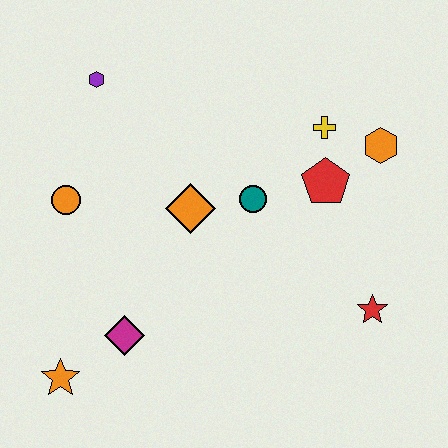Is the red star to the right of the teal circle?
Yes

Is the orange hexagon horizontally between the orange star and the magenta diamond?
No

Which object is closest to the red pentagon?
The yellow cross is closest to the red pentagon.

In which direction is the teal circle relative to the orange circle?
The teal circle is to the right of the orange circle.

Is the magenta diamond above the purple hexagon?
No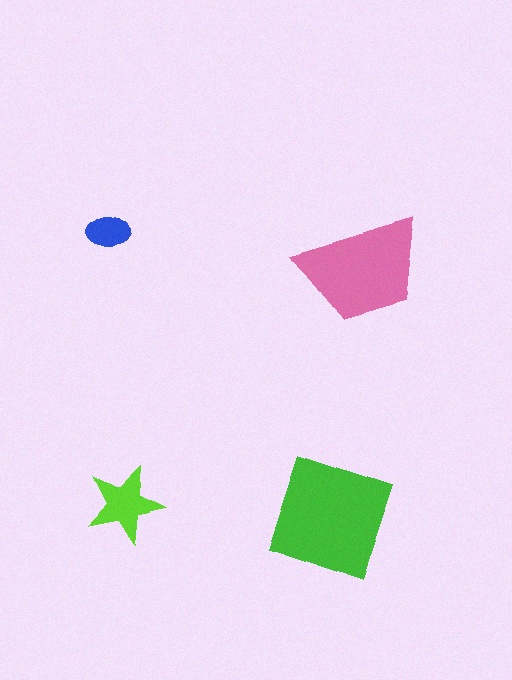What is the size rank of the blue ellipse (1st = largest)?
4th.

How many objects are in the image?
There are 4 objects in the image.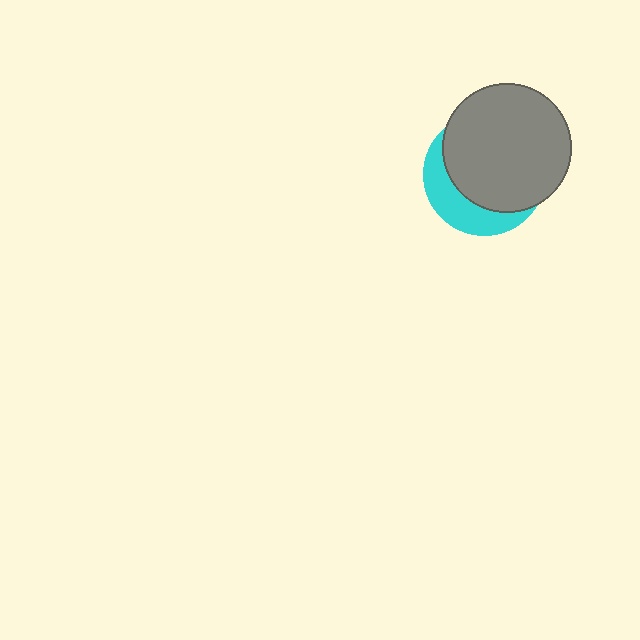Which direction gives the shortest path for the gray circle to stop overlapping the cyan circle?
Moving toward the upper-right gives the shortest separation.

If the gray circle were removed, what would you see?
You would see the complete cyan circle.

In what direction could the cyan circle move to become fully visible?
The cyan circle could move toward the lower-left. That would shift it out from behind the gray circle entirely.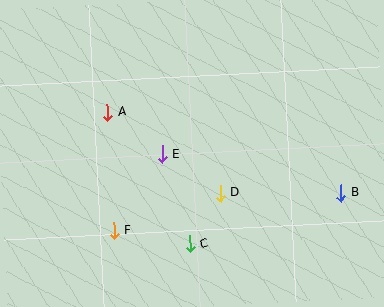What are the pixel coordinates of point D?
Point D is at (220, 193).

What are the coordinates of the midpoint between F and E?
The midpoint between F and E is at (138, 192).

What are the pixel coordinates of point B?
Point B is at (341, 193).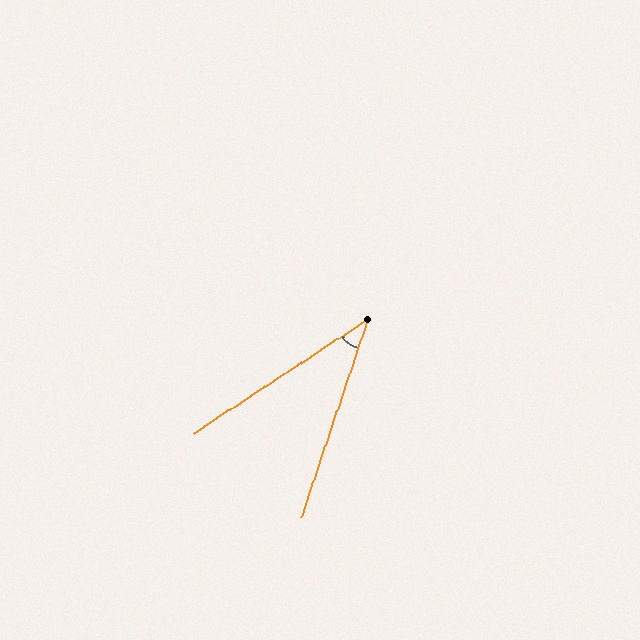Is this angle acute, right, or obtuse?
It is acute.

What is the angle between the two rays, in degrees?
Approximately 38 degrees.